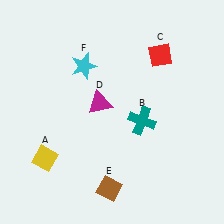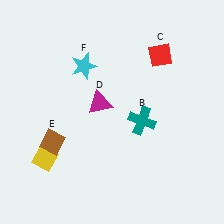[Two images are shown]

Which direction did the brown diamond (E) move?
The brown diamond (E) moved left.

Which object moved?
The brown diamond (E) moved left.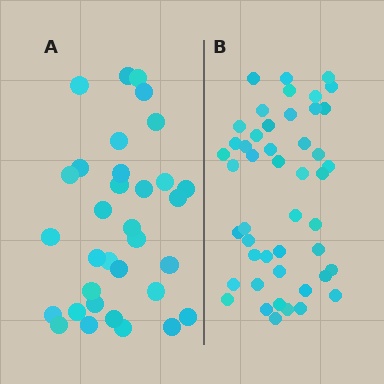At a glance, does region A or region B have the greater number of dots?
Region B (the right region) has more dots.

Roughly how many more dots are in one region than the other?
Region B has approximately 15 more dots than region A.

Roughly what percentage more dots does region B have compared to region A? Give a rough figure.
About 40% more.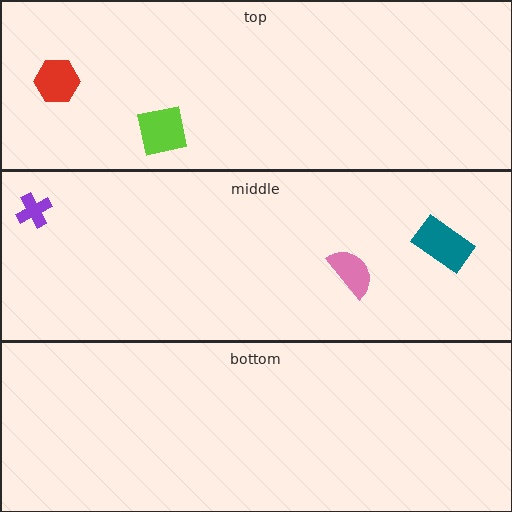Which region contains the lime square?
The top region.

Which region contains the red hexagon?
The top region.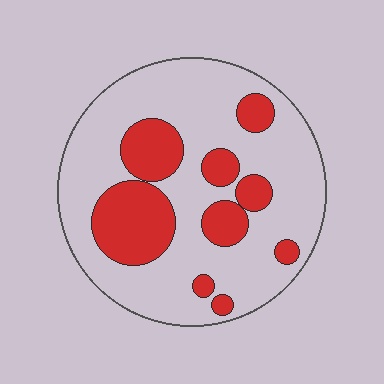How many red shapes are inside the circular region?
9.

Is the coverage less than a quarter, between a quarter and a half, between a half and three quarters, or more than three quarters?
Between a quarter and a half.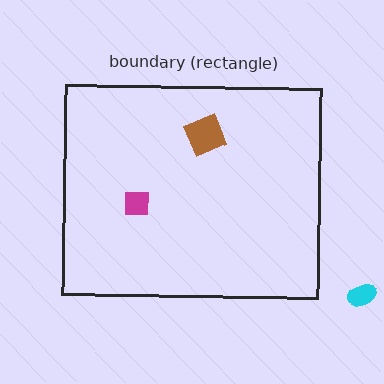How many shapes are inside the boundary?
2 inside, 1 outside.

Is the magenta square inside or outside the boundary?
Inside.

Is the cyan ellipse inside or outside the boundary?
Outside.